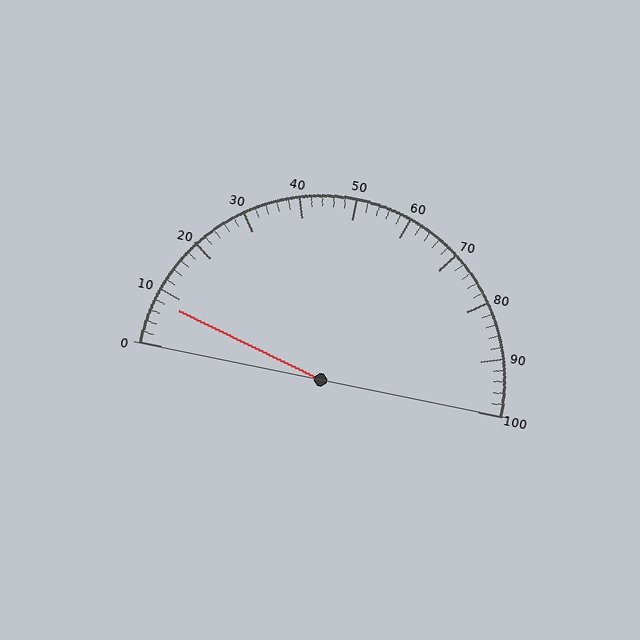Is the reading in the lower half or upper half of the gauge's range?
The reading is in the lower half of the range (0 to 100).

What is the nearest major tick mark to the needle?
The nearest major tick mark is 10.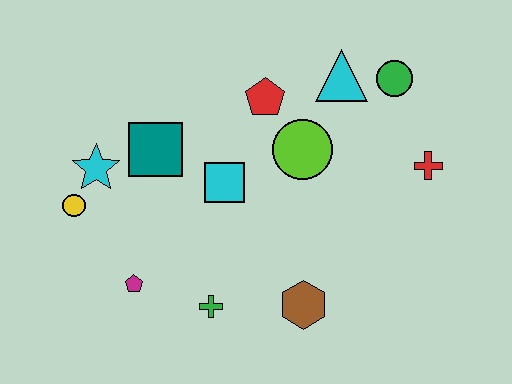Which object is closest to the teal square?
The cyan star is closest to the teal square.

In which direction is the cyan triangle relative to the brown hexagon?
The cyan triangle is above the brown hexagon.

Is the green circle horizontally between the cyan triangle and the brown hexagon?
No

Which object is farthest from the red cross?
The yellow circle is farthest from the red cross.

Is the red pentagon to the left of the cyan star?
No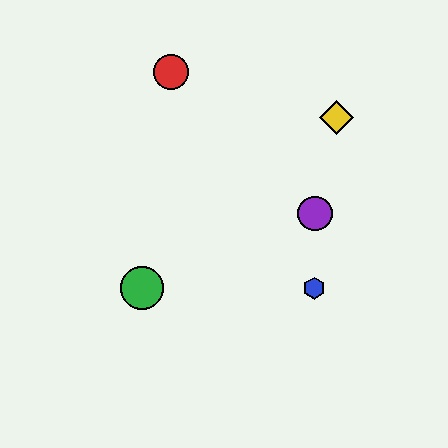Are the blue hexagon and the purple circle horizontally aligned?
No, the blue hexagon is at y≈288 and the purple circle is at y≈213.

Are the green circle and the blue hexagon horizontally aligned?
Yes, both are at y≈288.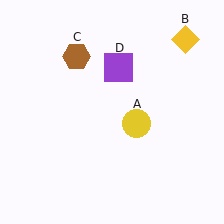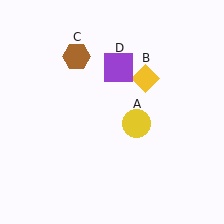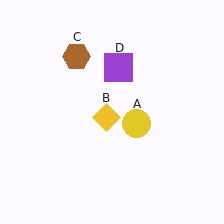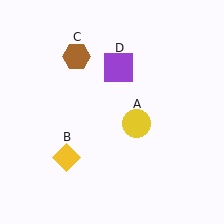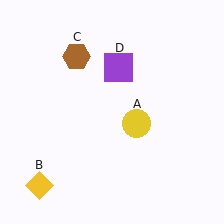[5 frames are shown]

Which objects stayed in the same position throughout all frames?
Yellow circle (object A) and brown hexagon (object C) and purple square (object D) remained stationary.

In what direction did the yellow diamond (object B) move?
The yellow diamond (object B) moved down and to the left.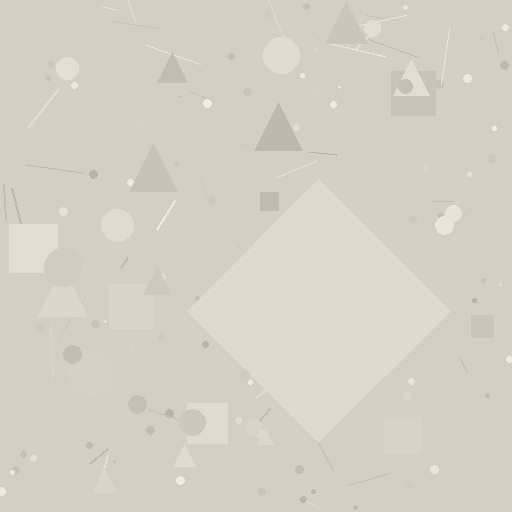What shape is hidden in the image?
A diamond is hidden in the image.